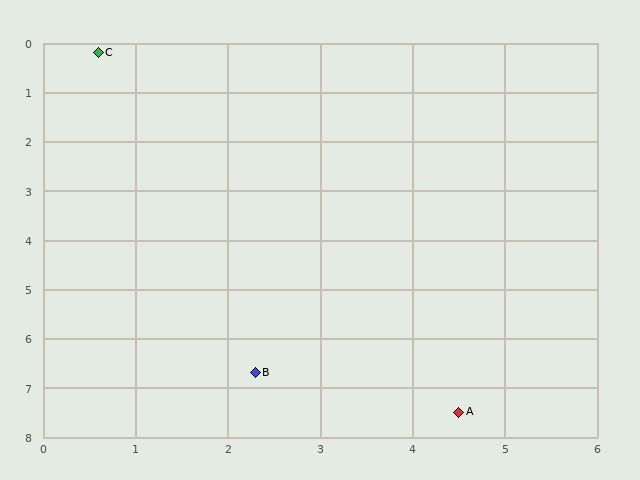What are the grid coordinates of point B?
Point B is at approximately (2.3, 6.7).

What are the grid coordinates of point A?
Point A is at approximately (4.5, 7.5).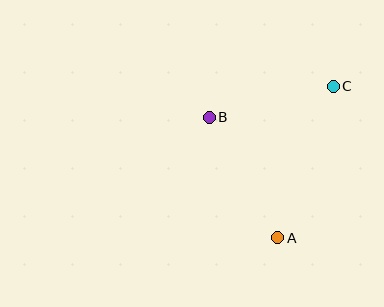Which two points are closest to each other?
Points B and C are closest to each other.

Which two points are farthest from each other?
Points A and C are farthest from each other.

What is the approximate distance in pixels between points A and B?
The distance between A and B is approximately 139 pixels.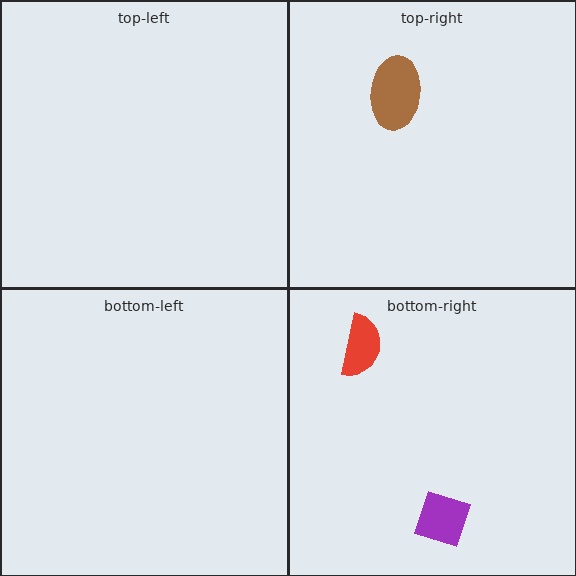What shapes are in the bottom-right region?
The purple diamond, the red semicircle.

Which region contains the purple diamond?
The bottom-right region.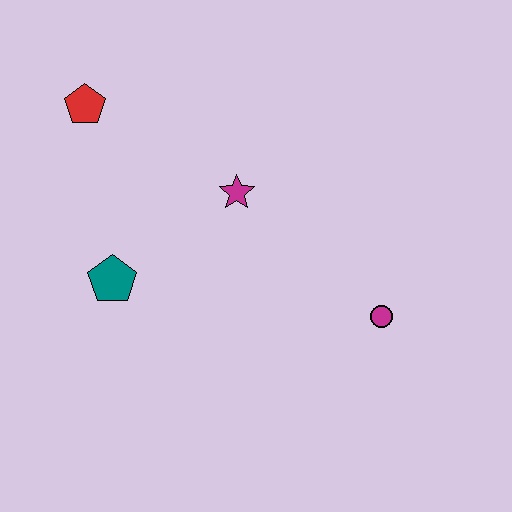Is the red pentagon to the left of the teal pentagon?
Yes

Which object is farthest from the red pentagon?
The magenta circle is farthest from the red pentagon.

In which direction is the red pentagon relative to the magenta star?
The red pentagon is to the left of the magenta star.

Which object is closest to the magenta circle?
The magenta star is closest to the magenta circle.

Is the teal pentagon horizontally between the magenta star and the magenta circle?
No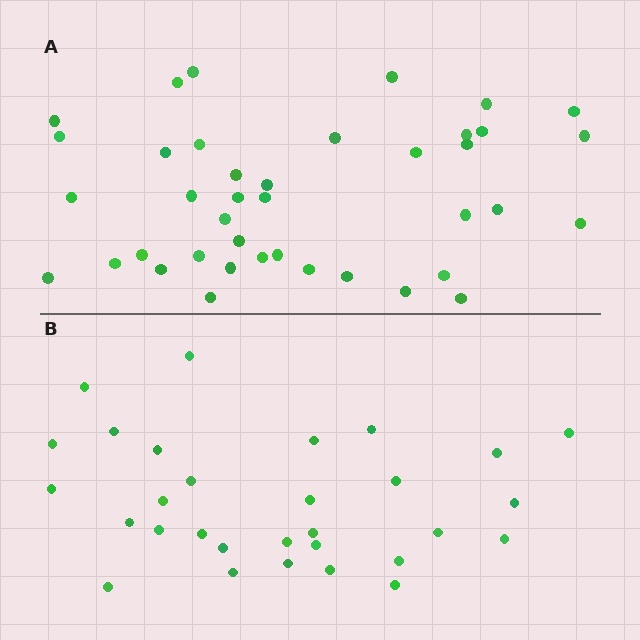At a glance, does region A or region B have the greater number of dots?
Region A (the top region) has more dots.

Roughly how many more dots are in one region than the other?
Region A has roughly 10 or so more dots than region B.